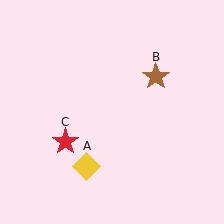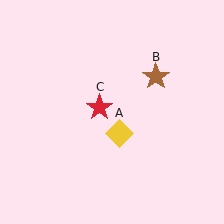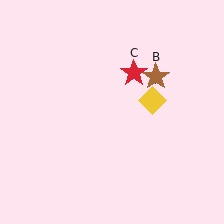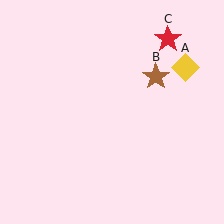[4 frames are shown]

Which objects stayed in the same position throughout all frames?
Brown star (object B) remained stationary.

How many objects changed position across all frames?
2 objects changed position: yellow diamond (object A), red star (object C).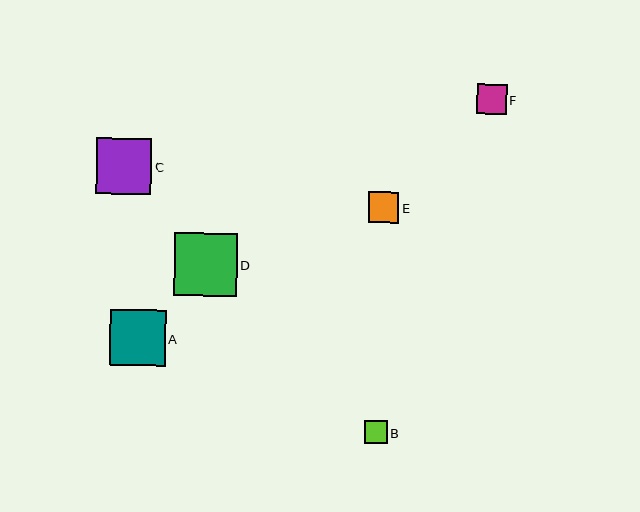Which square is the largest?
Square D is the largest with a size of approximately 63 pixels.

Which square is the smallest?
Square B is the smallest with a size of approximately 22 pixels.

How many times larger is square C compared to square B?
Square C is approximately 2.5 times the size of square B.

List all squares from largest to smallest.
From largest to smallest: D, A, C, E, F, B.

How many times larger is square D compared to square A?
Square D is approximately 1.1 times the size of square A.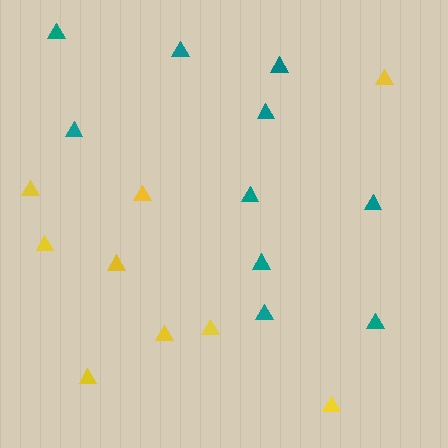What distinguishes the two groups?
There are 2 groups: one group of yellow triangles (9) and one group of teal triangles (10).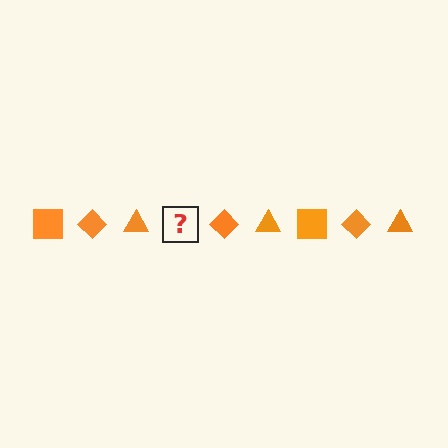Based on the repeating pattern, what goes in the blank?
The blank should be an orange square.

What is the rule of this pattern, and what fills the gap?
The rule is that the pattern cycles through square, diamond, triangle shapes in orange. The gap should be filled with an orange square.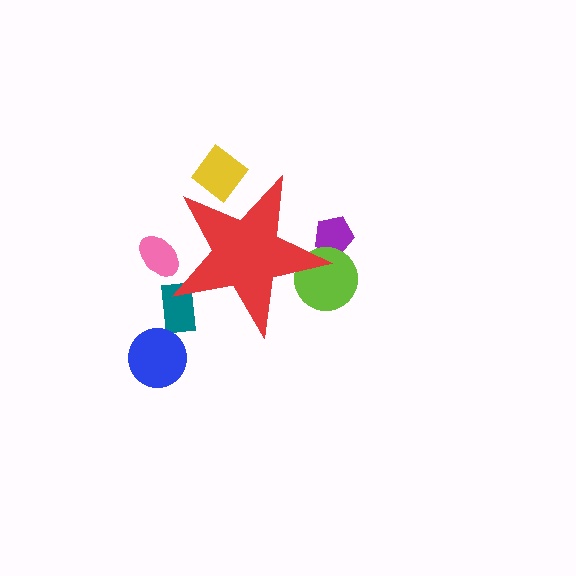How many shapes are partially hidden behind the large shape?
5 shapes are partially hidden.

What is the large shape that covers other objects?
A red star.